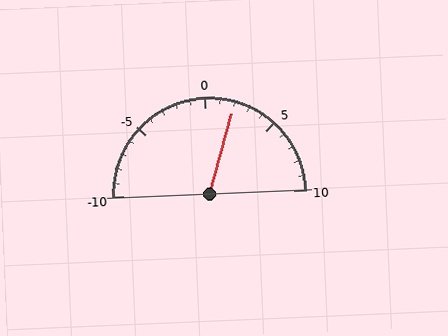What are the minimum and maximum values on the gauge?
The gauge ranges from -10 to 10.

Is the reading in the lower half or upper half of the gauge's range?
The reading is in the upper half of the range (-10 to 10).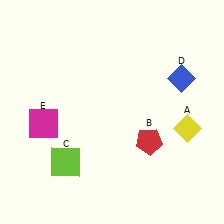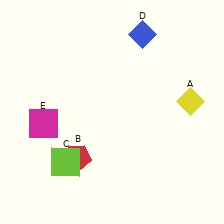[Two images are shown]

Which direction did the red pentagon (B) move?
The red pentagon (B) moved left.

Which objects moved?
The objects that moved are: the yellow diamond (A), the red pentagon (B), the blue diamond (D).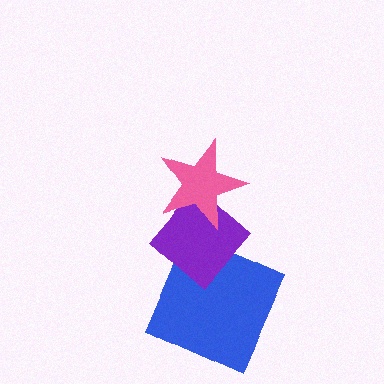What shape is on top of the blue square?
The purple diamond is on top of the blue square.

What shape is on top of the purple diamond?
The pink star is on top of the purple diamond.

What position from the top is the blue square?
The blue square is 3rd from the top.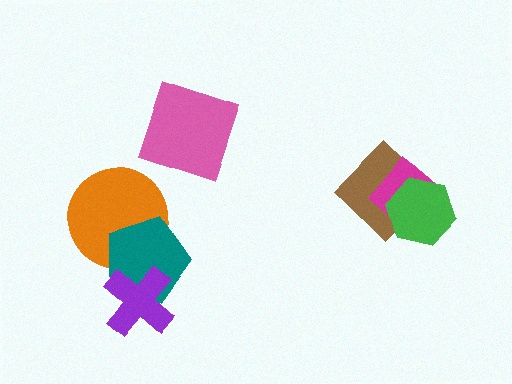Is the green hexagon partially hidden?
No, no other shape covers it.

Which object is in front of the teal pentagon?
The purple cross is in front of the teal pentagon.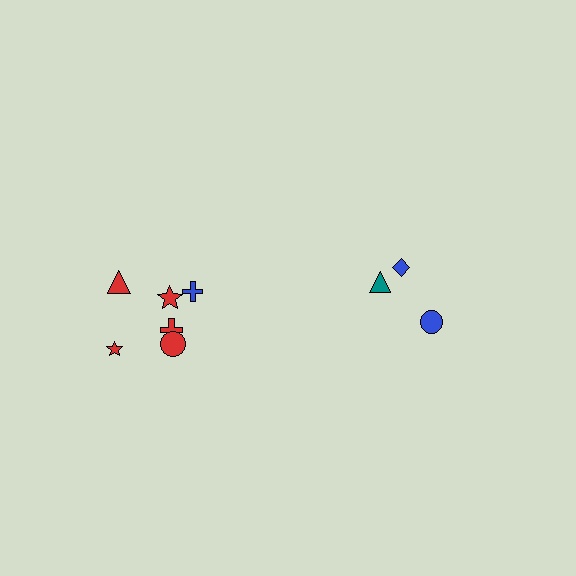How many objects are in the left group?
There are 6 objects.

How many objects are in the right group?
There are 3 objects.